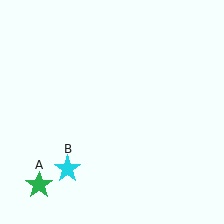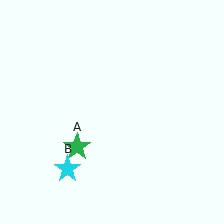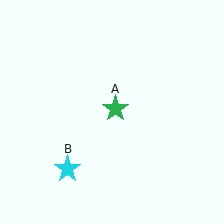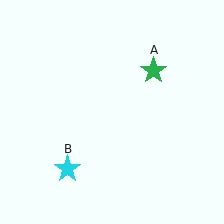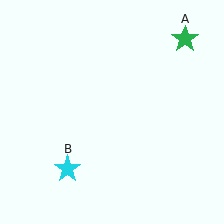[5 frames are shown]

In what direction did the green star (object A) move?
The green star (object A) moved up and to the right.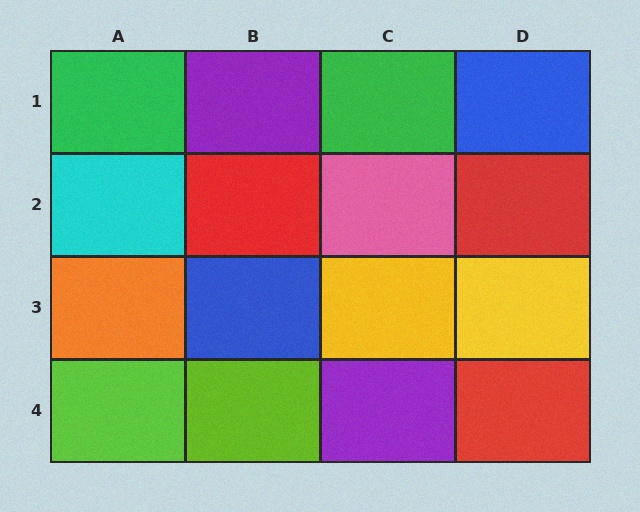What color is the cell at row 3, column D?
Yellow.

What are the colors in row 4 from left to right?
Lime, lime, purple, red.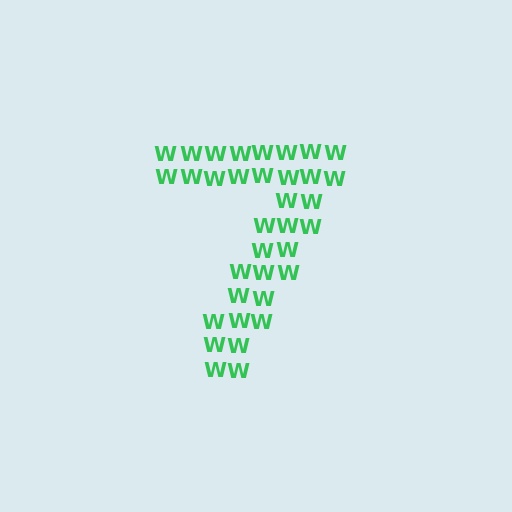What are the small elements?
The small elements are letter W's.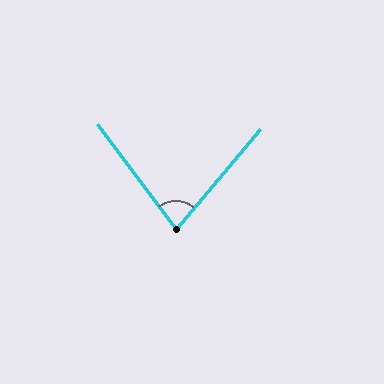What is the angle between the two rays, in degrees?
Approximately 77 degrees.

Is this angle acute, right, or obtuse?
It is acute.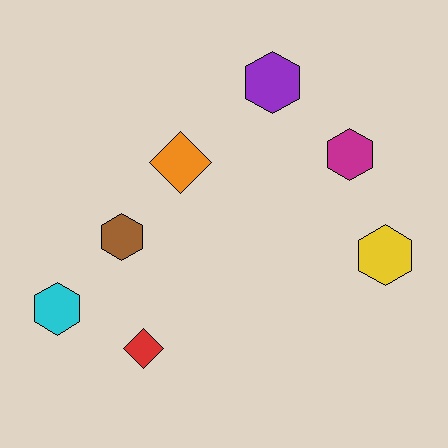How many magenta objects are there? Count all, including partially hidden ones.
There is 1 magenta object.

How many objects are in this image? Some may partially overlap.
There are 7 objects.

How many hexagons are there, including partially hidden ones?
There are 5 hexagons.